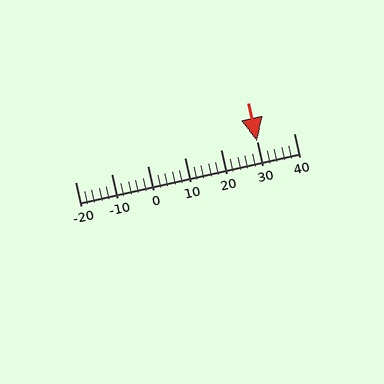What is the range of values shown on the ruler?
The ruler shows values from -20 to 40.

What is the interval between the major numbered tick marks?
The major tick marks are spaced 10 units apart.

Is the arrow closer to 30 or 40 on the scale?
The arrow is closer to 30.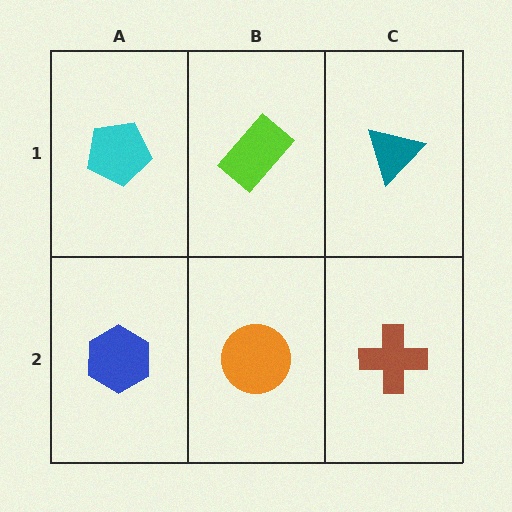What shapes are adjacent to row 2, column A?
A cyan pentagon (row 1, column A), an orange circle (row 2, column B).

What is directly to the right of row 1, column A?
A lime rectangle.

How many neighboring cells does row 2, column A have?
2.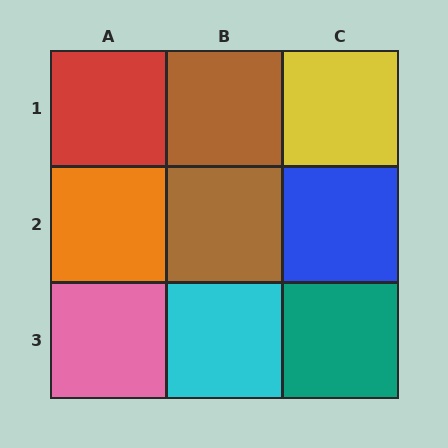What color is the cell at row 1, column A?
Red.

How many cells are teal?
1 cell is teal.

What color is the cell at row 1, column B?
Brown.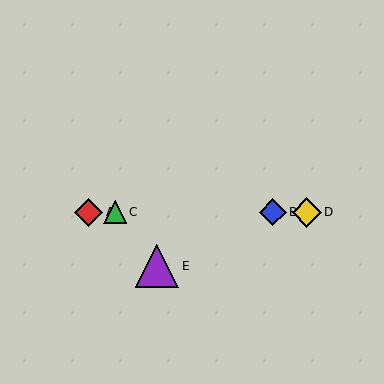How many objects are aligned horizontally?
4 objects (A, B, C, D) are aligned horizontally.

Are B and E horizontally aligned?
No, B is at y≈212 and E is at y≈266.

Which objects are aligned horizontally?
Objects A, B, C, D are aligned horizontally.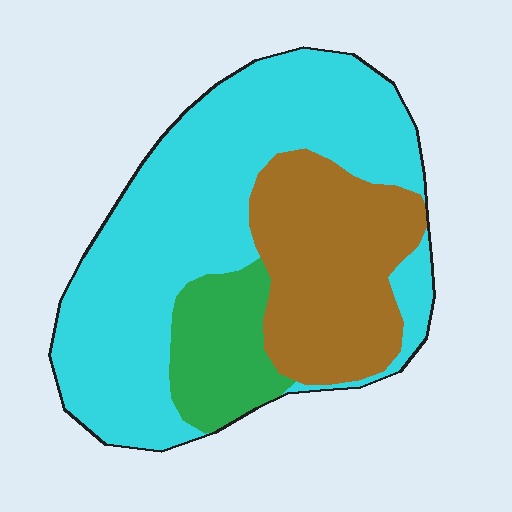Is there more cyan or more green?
Cyan.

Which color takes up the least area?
Green, at roughly 15%.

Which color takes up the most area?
Cyan, at roughly 60%.